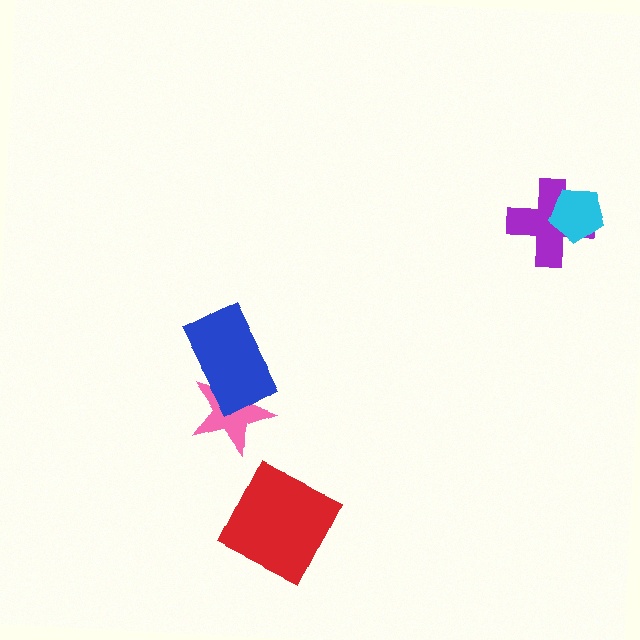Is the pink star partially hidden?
Yes, it is partially covered by another shape.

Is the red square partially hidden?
No, no other shape covers it.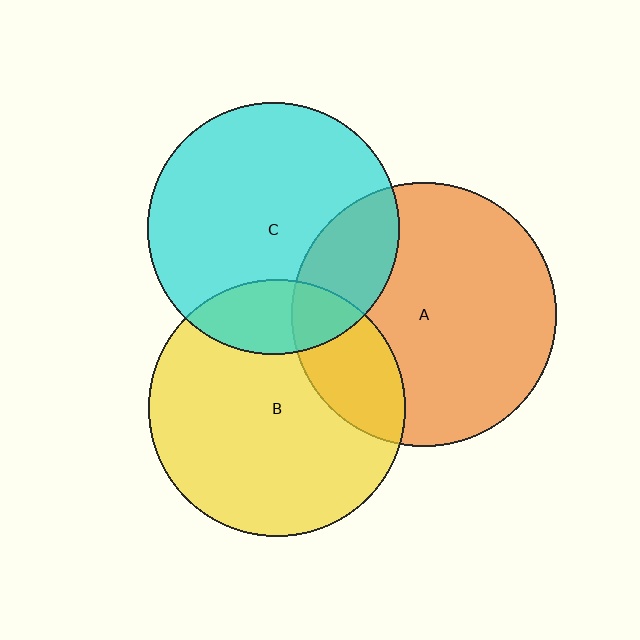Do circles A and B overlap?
Yes.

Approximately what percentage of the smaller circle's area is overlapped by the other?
Approximately 20%.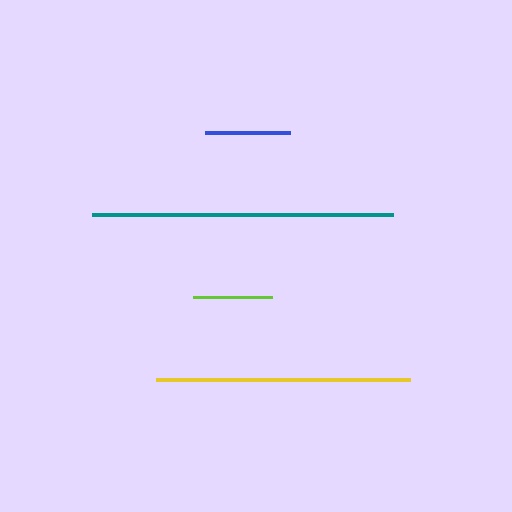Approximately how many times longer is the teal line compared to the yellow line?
The teal line is approximately 1.2 times the length of the yellow line.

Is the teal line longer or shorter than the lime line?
The teal line is longer than the lime line.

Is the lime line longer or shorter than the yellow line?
The yellow line is longer than the lime line.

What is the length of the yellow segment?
The yellow segment is approximately 255 pixels long.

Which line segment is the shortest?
The lime line is the shortest at approximately 79 pixels.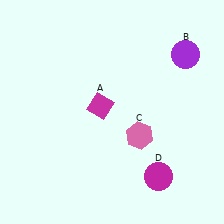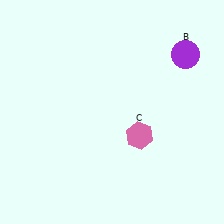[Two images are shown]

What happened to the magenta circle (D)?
The magenta circle (D) was removed in Image 2. It was in the bottom-right area of Image 1.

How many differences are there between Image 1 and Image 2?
There are 2 differences between the two images.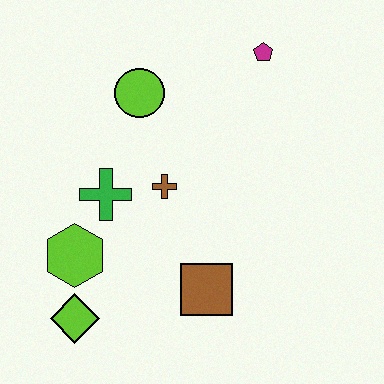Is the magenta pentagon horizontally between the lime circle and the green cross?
No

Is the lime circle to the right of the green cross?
Yes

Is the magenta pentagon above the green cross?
Yes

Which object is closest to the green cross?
The brown cross is closest to the green cross.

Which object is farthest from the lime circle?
The lime diamond is farthest from the lime circle.